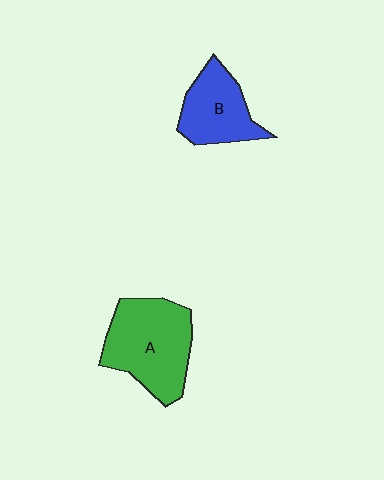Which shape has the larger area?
Shape A (green).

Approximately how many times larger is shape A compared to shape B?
Approximately 1.5 times.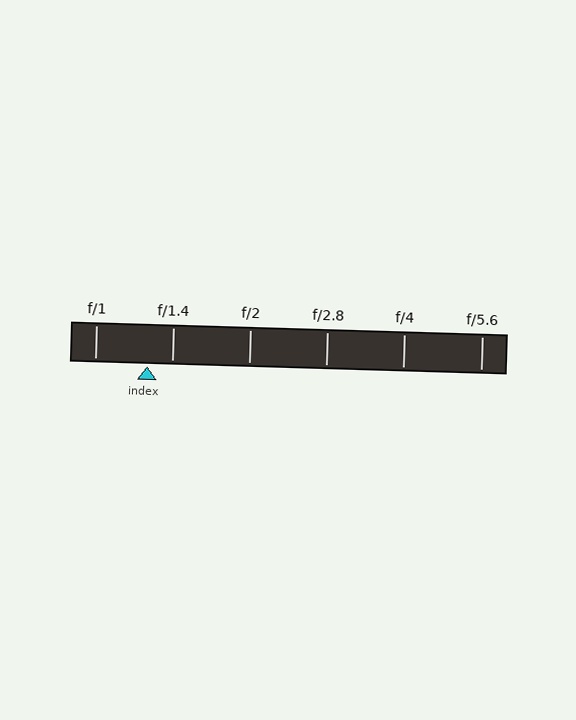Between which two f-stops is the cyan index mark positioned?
The index mark is between f/1 and f/1.4.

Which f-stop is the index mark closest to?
The index mark is closest to f/1.4.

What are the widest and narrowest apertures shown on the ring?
The widest aperture shown is f/1 and the narrowest is f/5.6.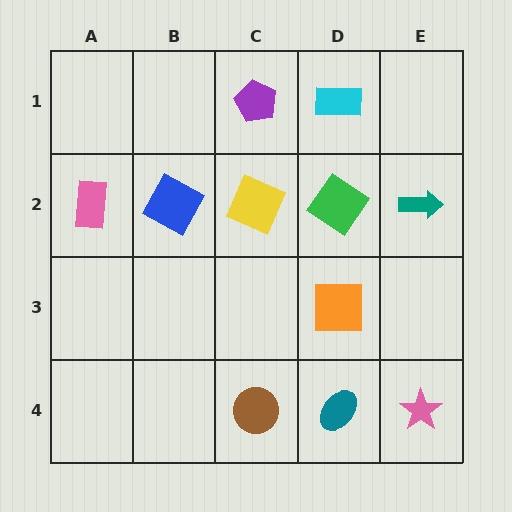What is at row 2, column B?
A blue square.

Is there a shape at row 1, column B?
No, that cell is empty.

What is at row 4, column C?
A brown circle.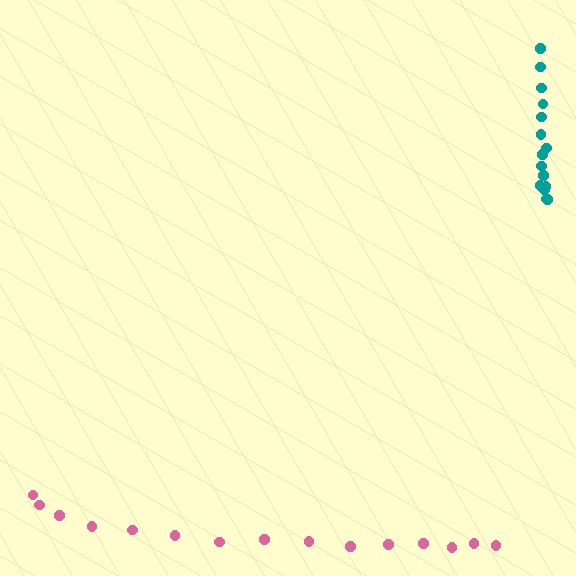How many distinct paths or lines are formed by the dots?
There are 2 distinct paths.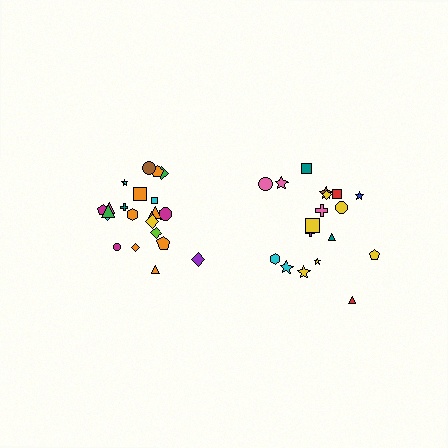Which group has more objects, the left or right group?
The left group.